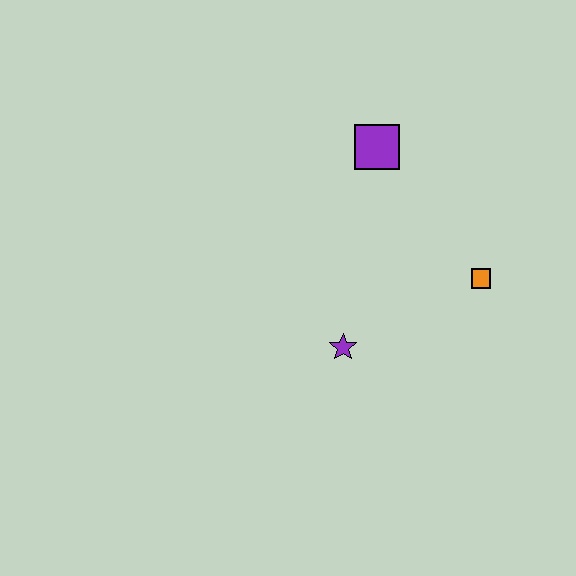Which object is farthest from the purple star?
The purple square is farthest from the purple star.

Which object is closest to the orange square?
The purple star is closest to the orange square.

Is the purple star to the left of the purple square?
Yes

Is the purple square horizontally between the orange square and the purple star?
Yes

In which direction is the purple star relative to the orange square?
The purple star is to the left of the orange square.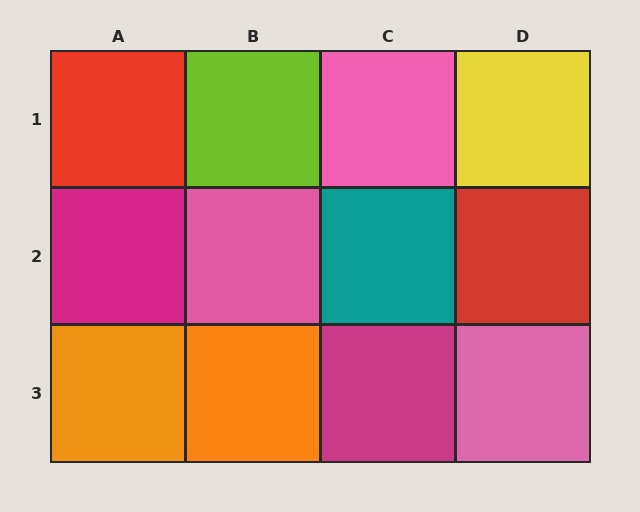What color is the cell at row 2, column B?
Pink.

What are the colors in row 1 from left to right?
Red, lime, pink, yellow.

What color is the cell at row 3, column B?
Orange.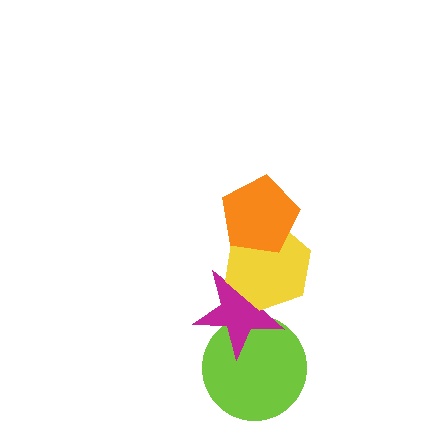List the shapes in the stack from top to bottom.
From top to bottom: the orange pentagon, the yellow hexagon, the magenta star, the lime circle.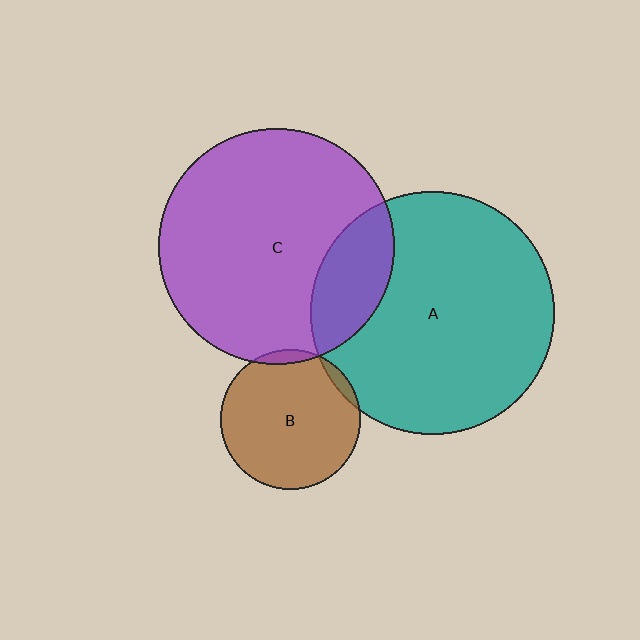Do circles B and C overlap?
Yes.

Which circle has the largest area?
Circle A (teal).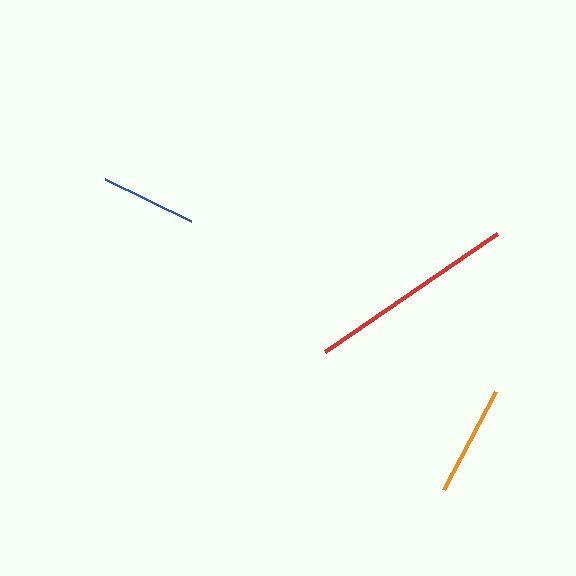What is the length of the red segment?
The red segment is approximately 208 pixels long.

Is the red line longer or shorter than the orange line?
The red line is longer than the orange line.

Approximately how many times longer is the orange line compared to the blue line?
The orange line is approximately 1.1 times the length of the blue line.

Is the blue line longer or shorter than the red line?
The red line is longer than the blue line.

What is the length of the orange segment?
The orange segment is approximately 111 pixels long.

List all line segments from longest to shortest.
From longest to shortest: red, orange, blue.